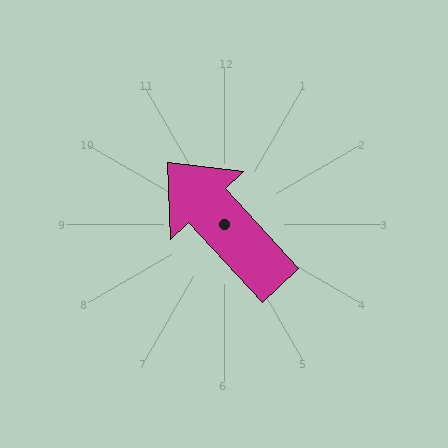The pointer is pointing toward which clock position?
Roughly 11 o'clock.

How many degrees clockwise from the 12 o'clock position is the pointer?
Approximately 317 degrees.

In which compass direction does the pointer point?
Northwest.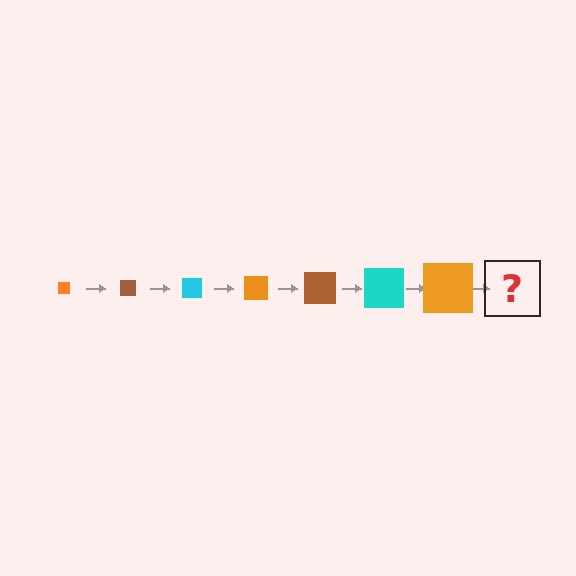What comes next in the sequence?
The next element should be a brown square, larger than the previous one.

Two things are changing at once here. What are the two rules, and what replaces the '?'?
The two rules are that the square grows larger each step and the color cycles through orange, brown, and cyan. The '?' should be a brown square, larger than the previous one.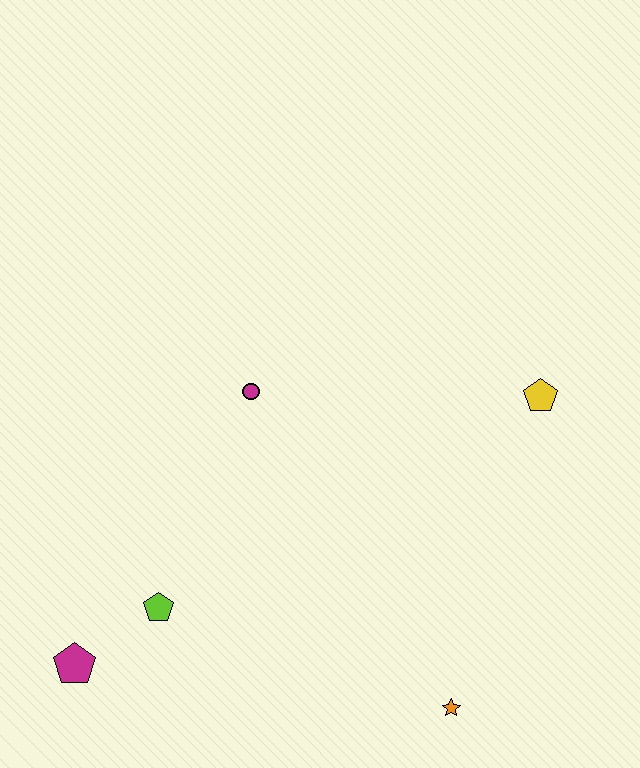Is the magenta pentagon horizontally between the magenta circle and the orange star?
No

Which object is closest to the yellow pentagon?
The magenta circle is closest to the yellow pentagon.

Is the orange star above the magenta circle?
No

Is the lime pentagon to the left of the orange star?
Yes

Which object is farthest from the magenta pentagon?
The yellow pentagon is farthest from the magenta pentagon.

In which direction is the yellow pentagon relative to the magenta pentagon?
The yellow pentagon is to the right of the magenta pentagon.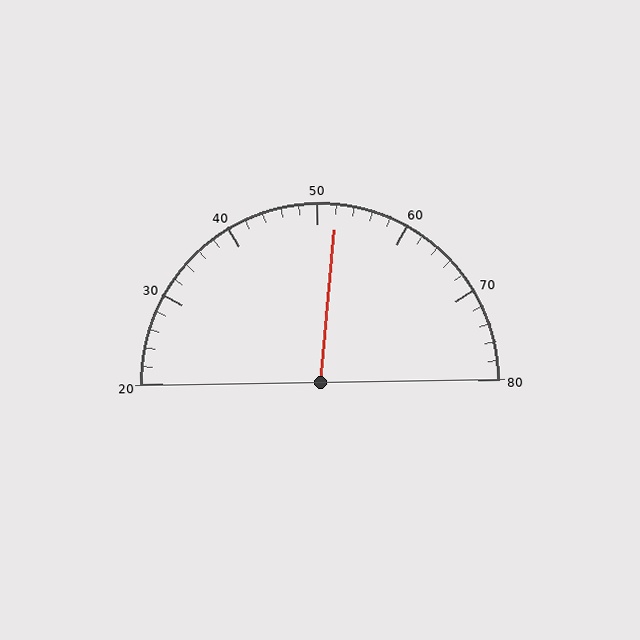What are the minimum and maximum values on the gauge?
The gauge ranges from 20 to 80.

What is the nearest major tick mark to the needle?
The nearest major tick mark is 50.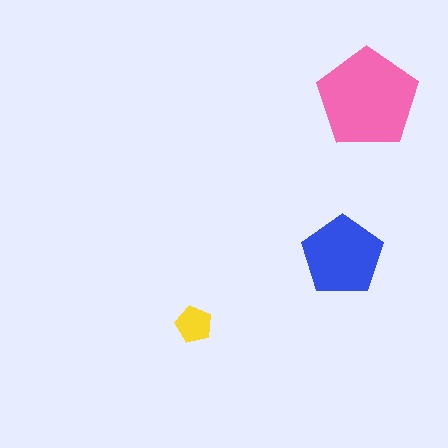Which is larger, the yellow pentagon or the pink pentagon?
The pink one.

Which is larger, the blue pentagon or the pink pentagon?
The pink one.